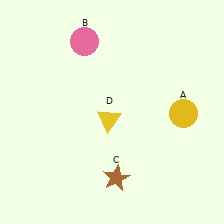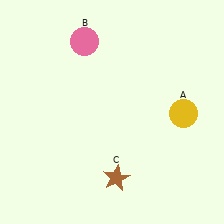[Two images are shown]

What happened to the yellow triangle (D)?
The yellow triangle (D) was removed in Image 2. It was in the bottom-left area of Image 1.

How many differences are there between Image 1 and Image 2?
There is 1 difference between the two images.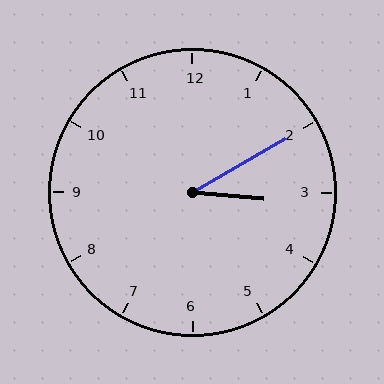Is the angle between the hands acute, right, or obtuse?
It is acute.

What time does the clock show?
3:10.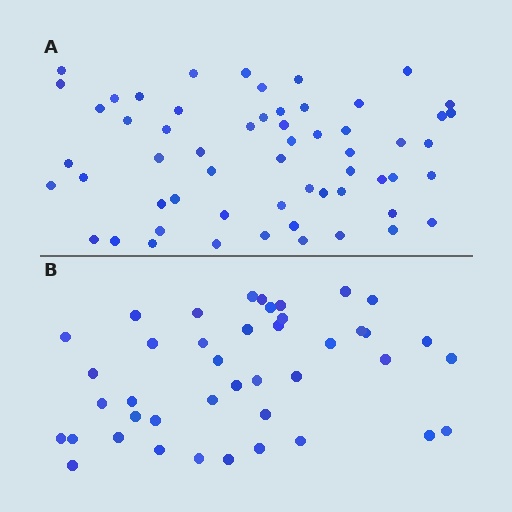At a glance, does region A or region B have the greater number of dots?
Region A (the top region) has more dots.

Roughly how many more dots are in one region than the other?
Region A has approximately 15 more dots than region B.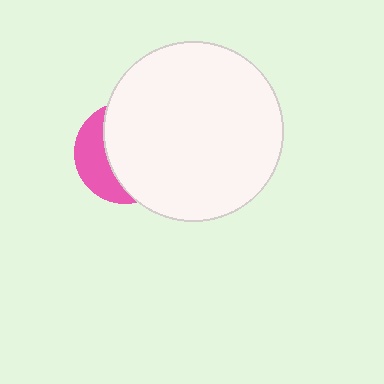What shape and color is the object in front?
The object in front is a white circle.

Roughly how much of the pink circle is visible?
A small part of it is visible (roughly 33%).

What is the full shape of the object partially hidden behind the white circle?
The partially hidden object is a pink circle.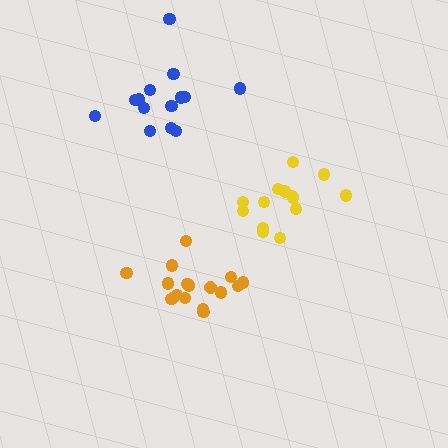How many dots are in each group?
Group 1: 17 dots, Group 2: 14 dots, Group 3: 14 dots (45 total).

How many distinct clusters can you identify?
There are 3 distinct clusters.